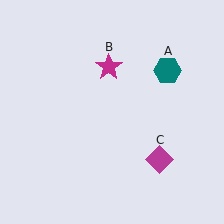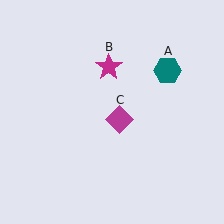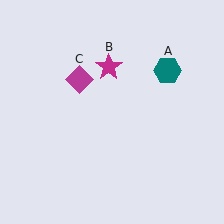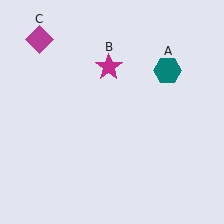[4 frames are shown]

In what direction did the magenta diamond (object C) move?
The magenta diamond (object C) moved up and to the left.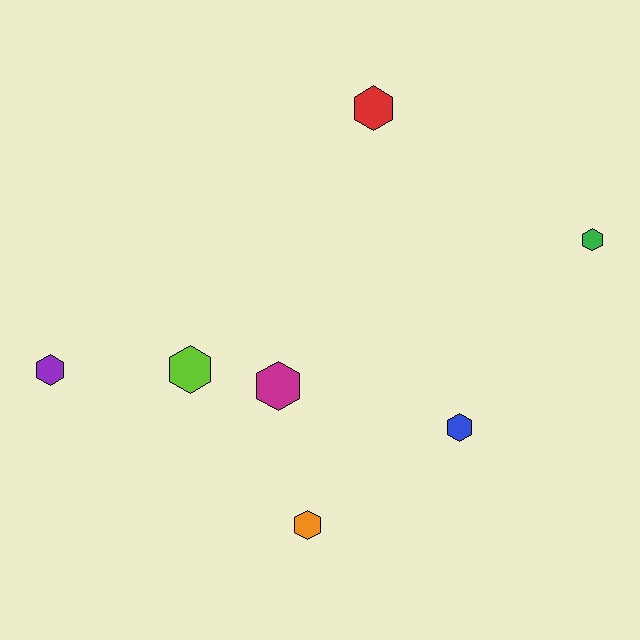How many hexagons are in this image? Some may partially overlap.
There are 7 hexagons.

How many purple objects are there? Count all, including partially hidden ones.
There is 1 purple object.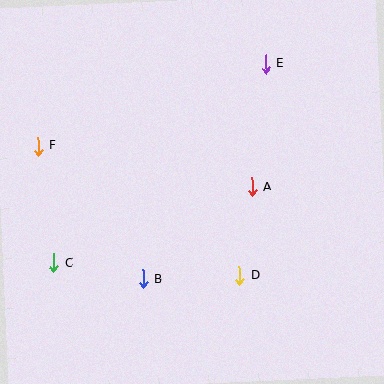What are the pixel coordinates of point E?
Point E is at (265, 64).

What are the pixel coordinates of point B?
Point B is at (143, 279).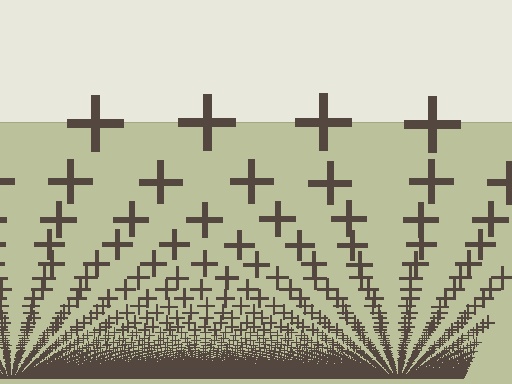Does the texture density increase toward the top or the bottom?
Density increases toward the bottom.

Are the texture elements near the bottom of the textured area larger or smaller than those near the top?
Smaller. The gradient is inverted — elements near the bottom are smaller and denser.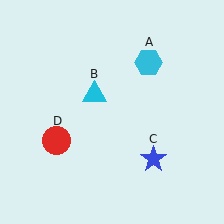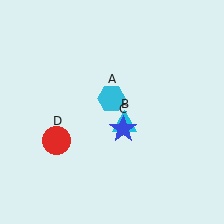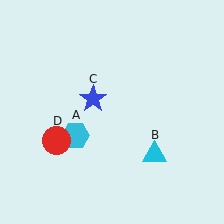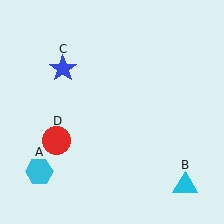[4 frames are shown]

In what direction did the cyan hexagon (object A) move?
The cyan hexagon (object A) moved down and to the left.